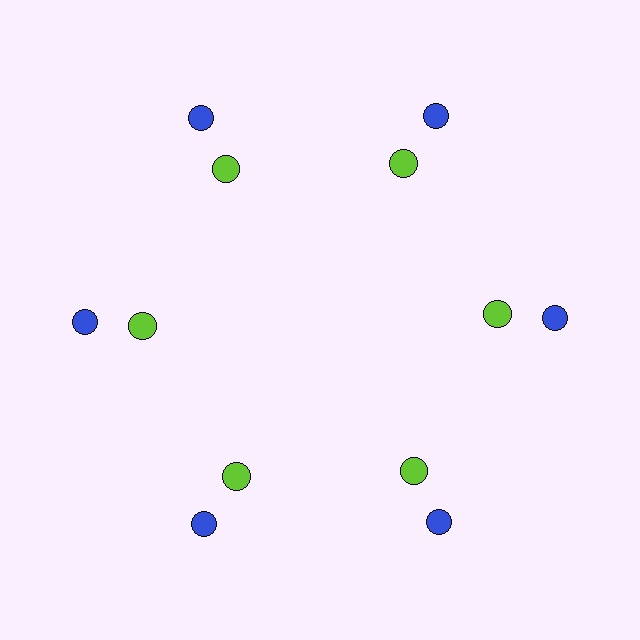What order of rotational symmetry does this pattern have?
This pattern has 6-fold rotational symmetry.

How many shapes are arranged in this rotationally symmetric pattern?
There are 12 shapes, arranged in 6 groups of 2.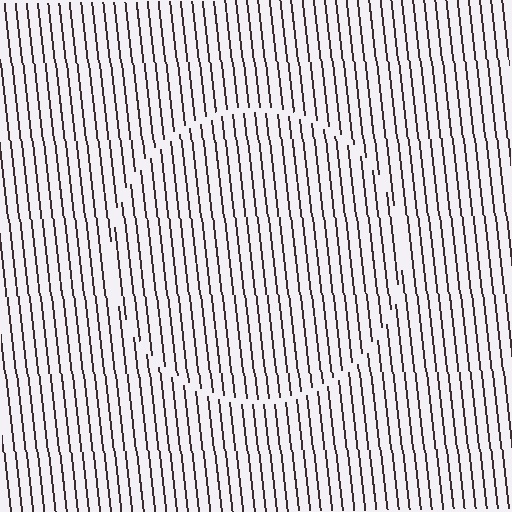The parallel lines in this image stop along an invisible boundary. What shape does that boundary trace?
An illusory circle. The interior of the shape contains the same grating, shifted by half a period — the contour is defined by the phase discontinuity where line-ends from the inner and outer gratings abut.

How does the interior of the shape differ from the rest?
The interior of the shape contains the same grating, shifted by half a period — the contour is defined by the phase discontinuity where line-ends from the inner and outer gratings abut.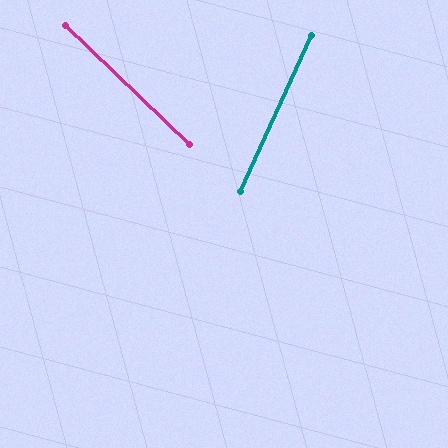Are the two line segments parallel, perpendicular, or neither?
Neither parallel nor perpendicular — they differ by about 71°.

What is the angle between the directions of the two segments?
Approximately 71 degrees.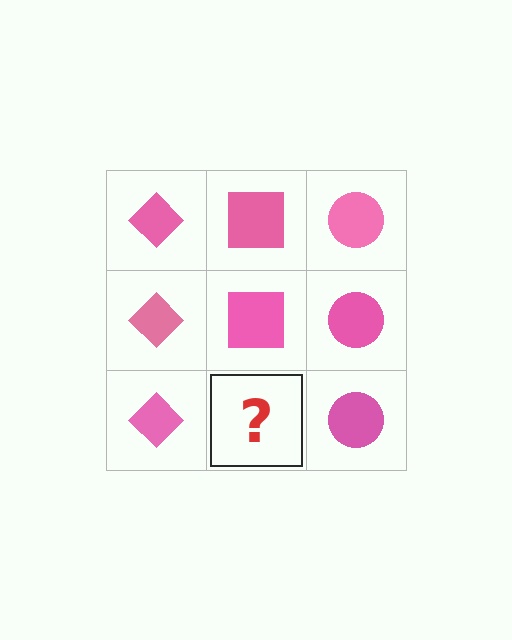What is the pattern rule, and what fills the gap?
The rule is that each column has a consistent shape. The gap should be filled with a pink square.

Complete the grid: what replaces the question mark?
The question mark should be replaced with a pink square.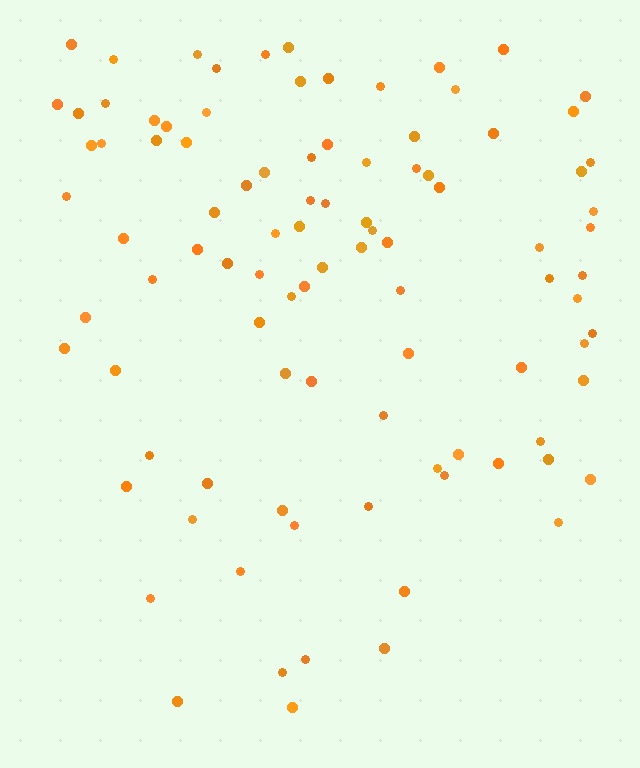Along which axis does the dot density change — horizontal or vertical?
Vertical.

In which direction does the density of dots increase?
From bottom to top, with the top side densest.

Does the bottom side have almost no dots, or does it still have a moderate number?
Still a moderate number, just noticeably fewer than the top.